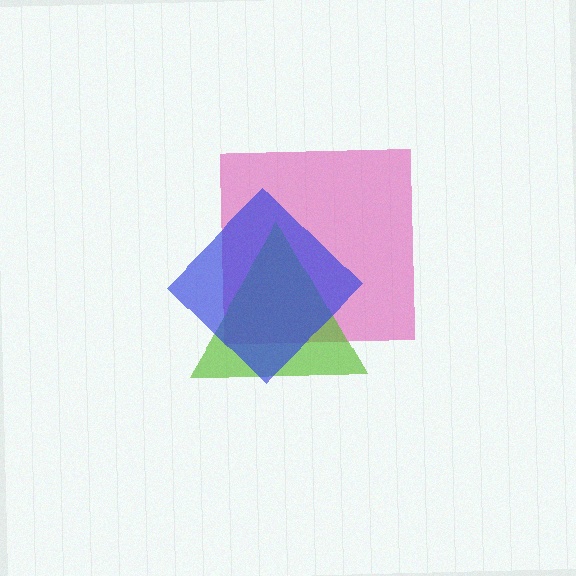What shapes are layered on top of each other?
The layered shapes are: a pink square, a lime triangle, a blue diamond.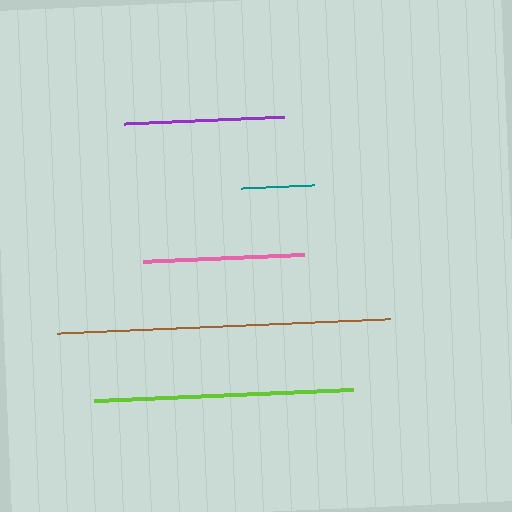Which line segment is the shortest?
The teal line is the shortest at approximately 73 pixels.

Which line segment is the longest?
The brown line is the longest at approximately 333 pixels.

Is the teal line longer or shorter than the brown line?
The brown line is longer than the teal line.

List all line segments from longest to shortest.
From longest to shortest: brown, lime, pink, purple, teal.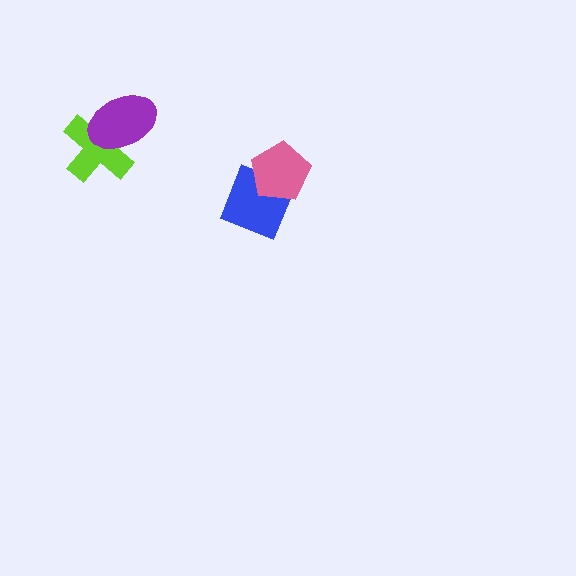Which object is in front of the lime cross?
The purple ellipse is in front of the lime cross.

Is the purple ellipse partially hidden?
No, no other shape covers it.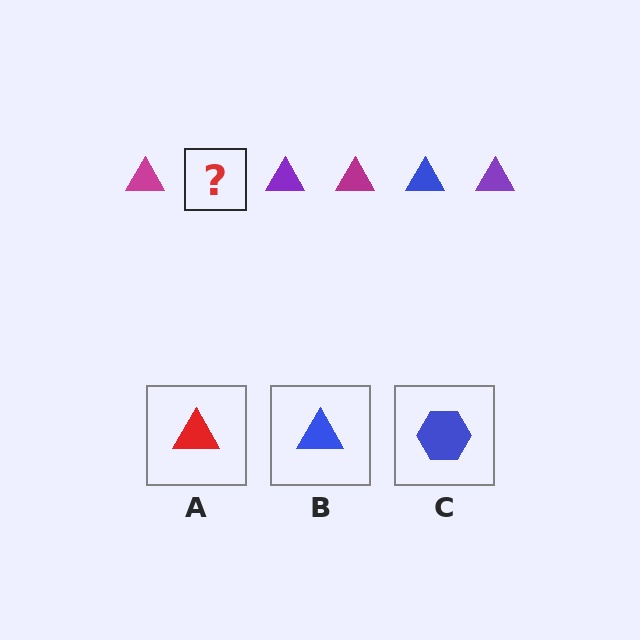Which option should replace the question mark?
Option B.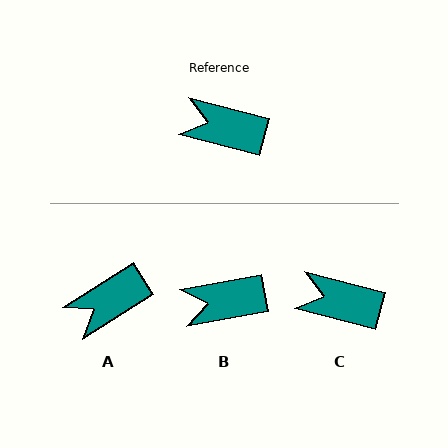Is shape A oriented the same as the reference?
No, it is off by about 47 degrees.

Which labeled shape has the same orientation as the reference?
C.